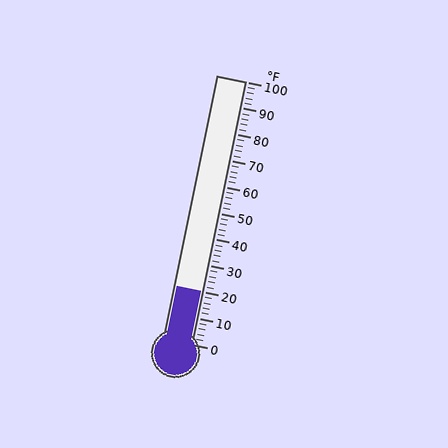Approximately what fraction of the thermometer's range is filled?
The thermometer is filled to approximately 20% of its range.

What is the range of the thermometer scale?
The thermometer scale ranges from 0°F to 100°F.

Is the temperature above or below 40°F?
The temperature is below 40°F.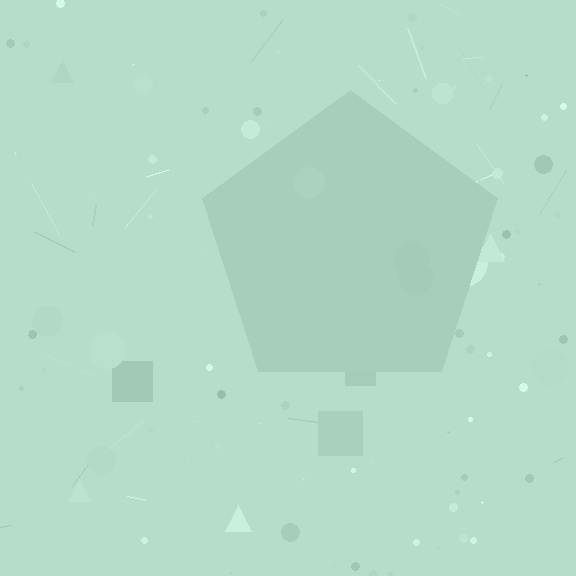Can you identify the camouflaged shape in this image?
The camouflaged shape is a pentagon.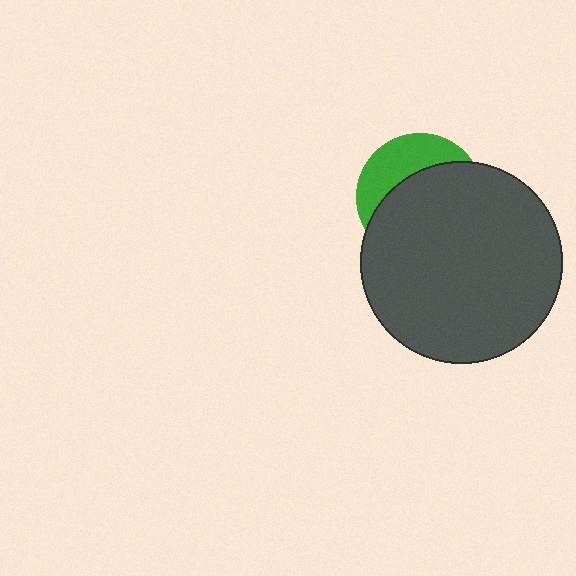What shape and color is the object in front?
The object in front is a dark gray circle.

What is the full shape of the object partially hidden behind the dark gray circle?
The partially hidden object is a green circle.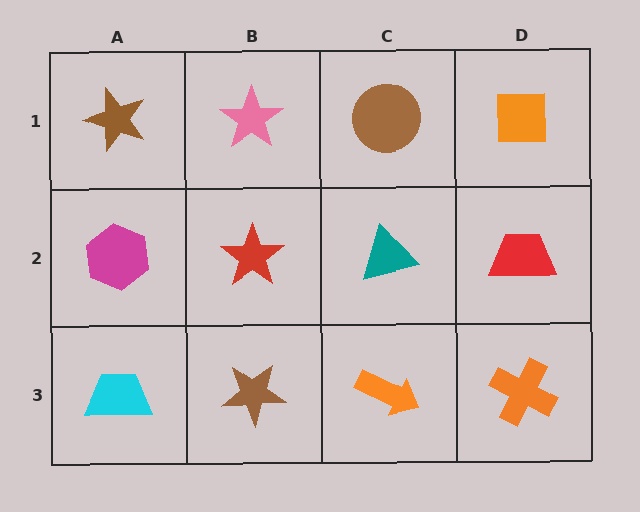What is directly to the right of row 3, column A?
A brown star.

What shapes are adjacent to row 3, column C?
A teal triangle (row 2, column C), a brown star (row 3, column B), an orange cross (row 3, column D).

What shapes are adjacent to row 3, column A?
A magenta hexagon (row 2, column A), a brown star (row 3, column B).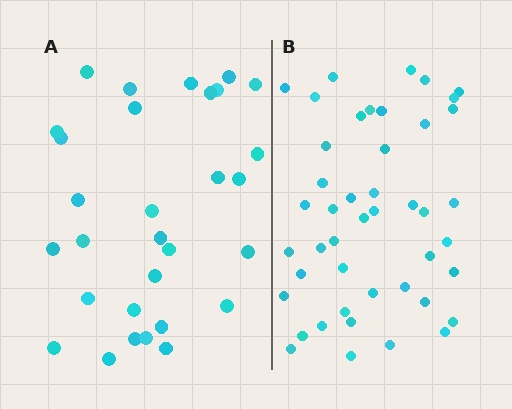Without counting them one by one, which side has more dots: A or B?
Region B (the right region) has more dots.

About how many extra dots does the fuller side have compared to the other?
Region B has approximately 15 more dots than region A.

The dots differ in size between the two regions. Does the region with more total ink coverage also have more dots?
No. Region A has more total ink coverage because its dots are larger, but region B actually contains more individual dots. Total area can be misleading — the number of items is what matters here.